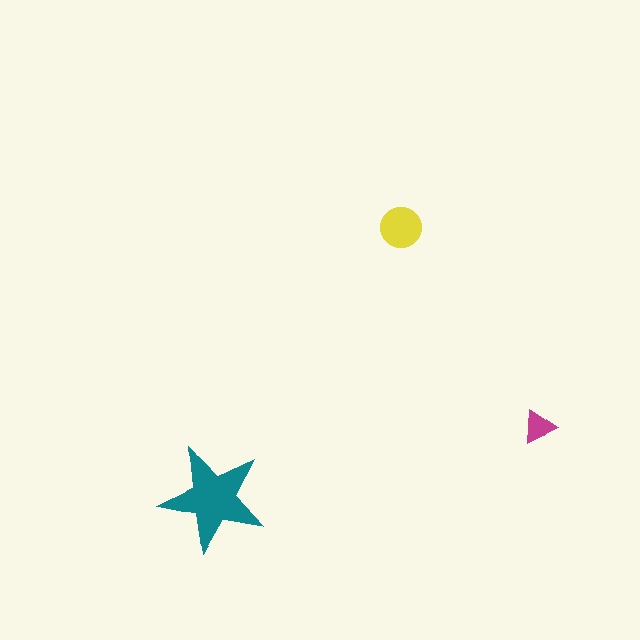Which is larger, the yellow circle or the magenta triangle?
The yellow circle.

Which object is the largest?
The teal star.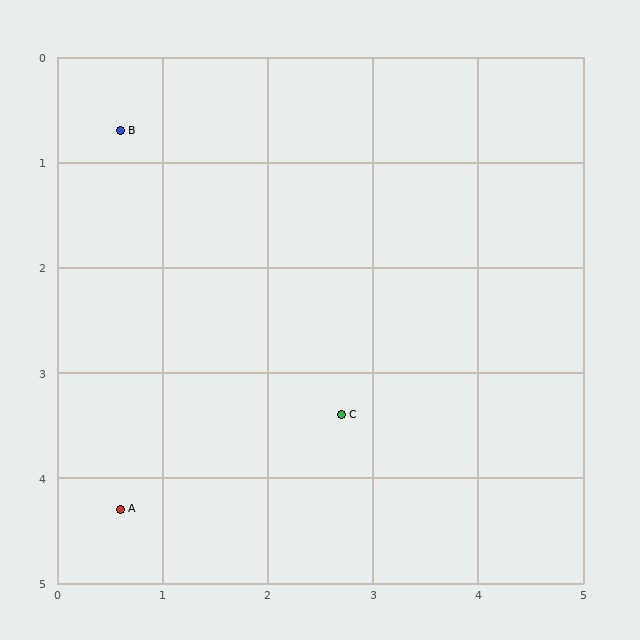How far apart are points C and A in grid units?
Points C and A are about 2.3 grid units apart.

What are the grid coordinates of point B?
Point B is at approximately (0.6, 0.7).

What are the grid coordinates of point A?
Point A is at approximately (0.6, 4.3).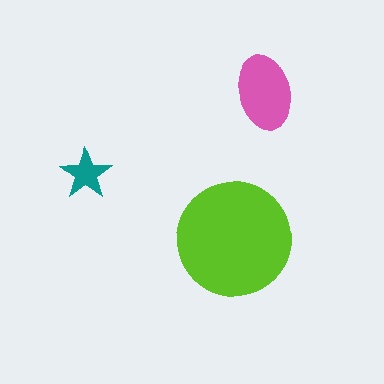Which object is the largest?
The lime circle.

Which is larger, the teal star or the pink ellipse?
The pink ellipse.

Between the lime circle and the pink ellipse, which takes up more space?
The lime circle.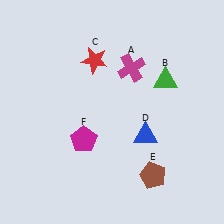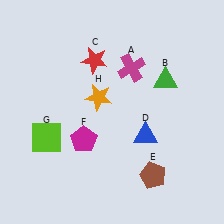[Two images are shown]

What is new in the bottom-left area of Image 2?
A lime square (G) was added in the bottom-left area of Image 2.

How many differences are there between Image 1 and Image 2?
There are 2 differences between the two images.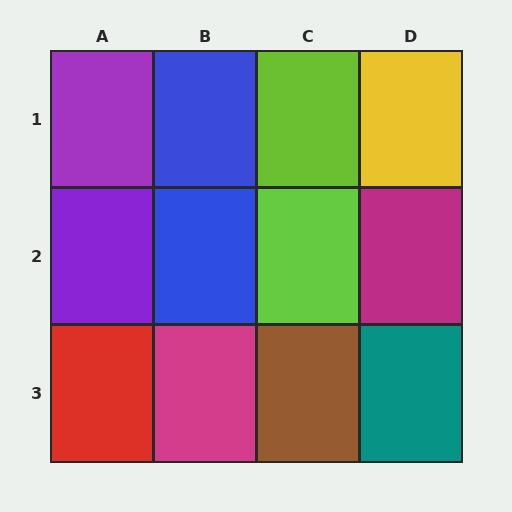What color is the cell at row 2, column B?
Blue.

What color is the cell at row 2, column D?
Magenta.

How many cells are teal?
1 cell is teal.